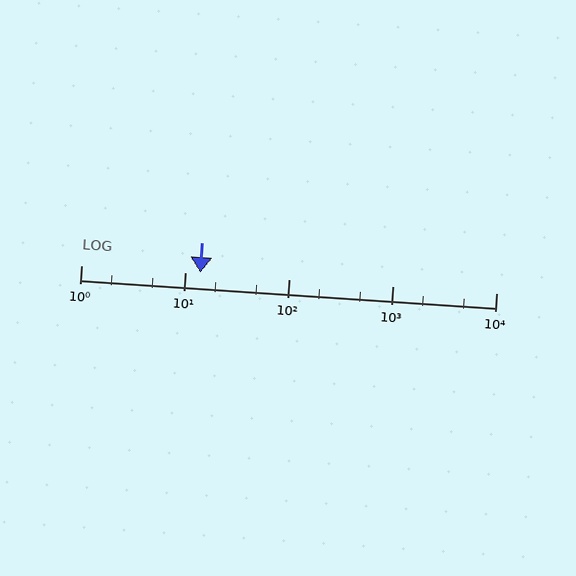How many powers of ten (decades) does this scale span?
The scale spans 4 decades, from 1 to 10000.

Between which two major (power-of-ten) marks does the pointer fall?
The pointer is between 10 and 100.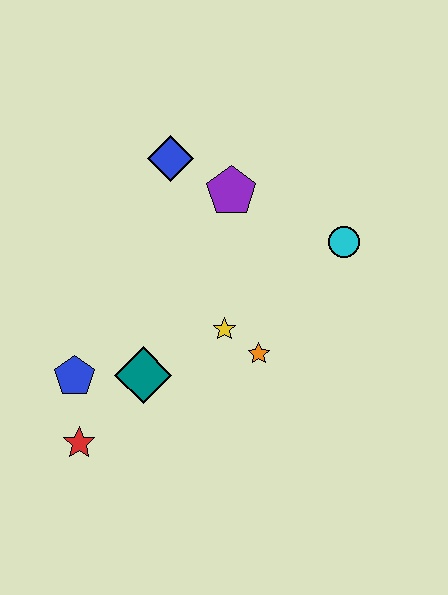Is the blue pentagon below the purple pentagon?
Yes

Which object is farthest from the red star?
The cyan circle is farthest from the red star.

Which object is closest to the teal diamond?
The blue pentagon is closest to the teal diamond.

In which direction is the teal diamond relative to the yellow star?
The teal diamond is to the left of the yellow star.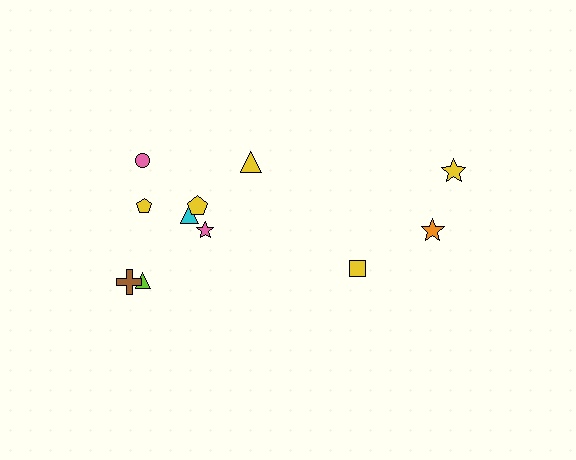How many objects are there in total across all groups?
There are 11 objects.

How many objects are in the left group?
There are 8 objects.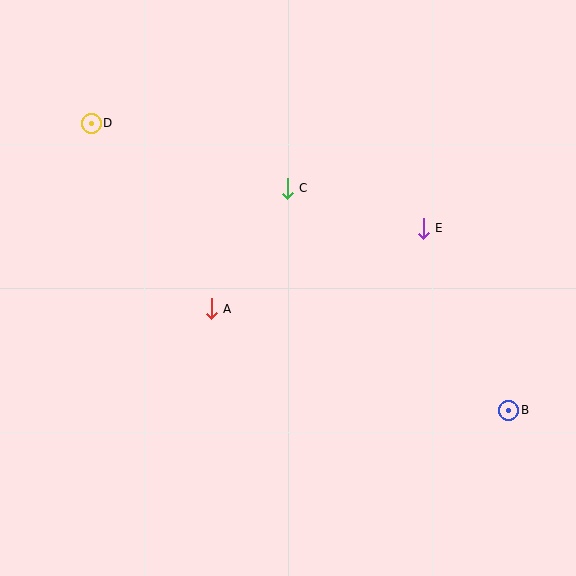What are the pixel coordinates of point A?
Point A is at (211, 309).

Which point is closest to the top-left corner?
Point D is closest to the top-left corner.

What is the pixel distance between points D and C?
The distance between D and C is 206 pixels.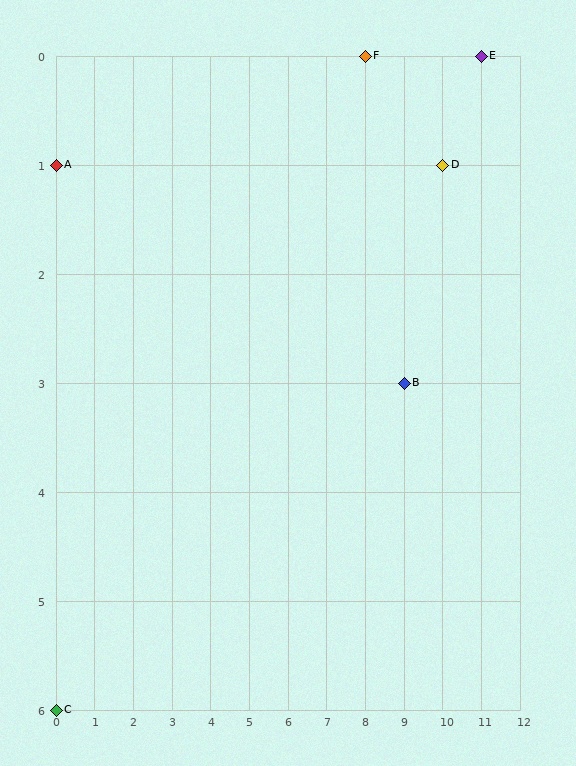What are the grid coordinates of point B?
Point B is at grid coordinates (9, 3).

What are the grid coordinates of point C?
Point C is at grid coordinates (0, 6).